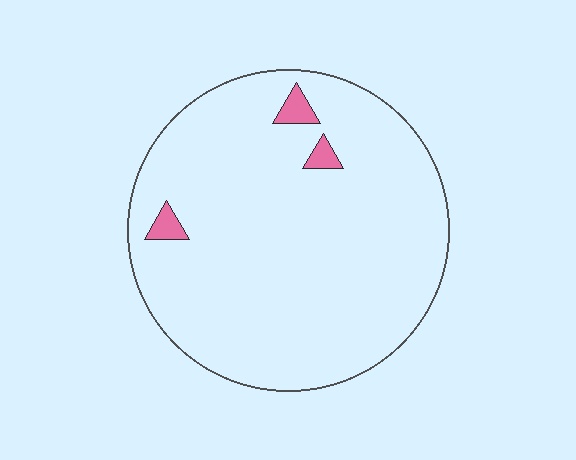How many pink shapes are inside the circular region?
3.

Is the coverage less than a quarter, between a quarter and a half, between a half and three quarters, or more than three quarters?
Less than a quarter.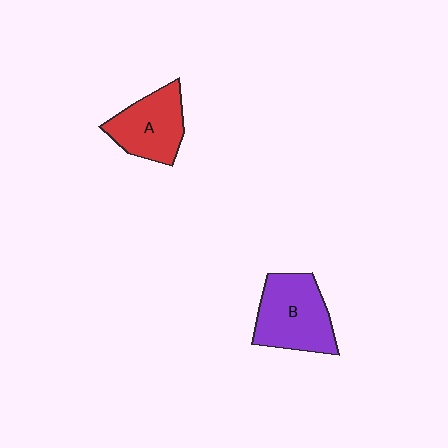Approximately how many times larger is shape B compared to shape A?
Approximately 1.2 times.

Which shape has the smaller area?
Shape A (red).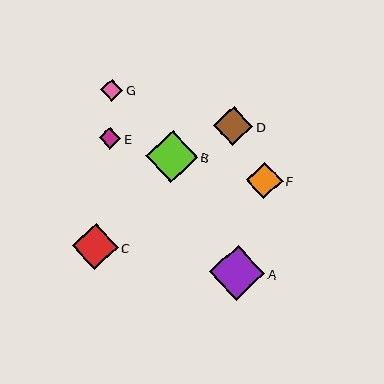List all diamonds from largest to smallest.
From largest to smallest: A, B, C, D, F, E, G.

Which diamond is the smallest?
Diamond G is the smallest with a size of approximately 22 pixels.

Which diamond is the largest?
Diamond A is the largest with a size of approximately 56 pixels.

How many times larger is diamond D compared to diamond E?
Diamond D is approximately 1.8 times the size of diamond E.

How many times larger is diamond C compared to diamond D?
Diamond C is approximately 1.2 times the size of diamond D.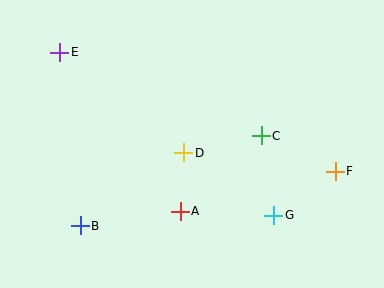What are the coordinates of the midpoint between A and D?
The midpoint between A and D is at (182, 182).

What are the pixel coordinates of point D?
Point D is at (184, 153).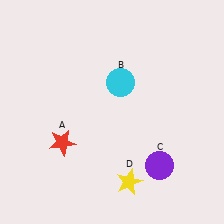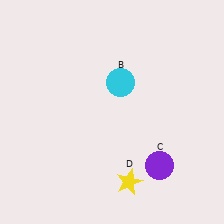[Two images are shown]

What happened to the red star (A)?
The red star (A) was removed in Image 2. It was in the bottom-left area of Image 1.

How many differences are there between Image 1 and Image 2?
There is 1 difference between the two images.